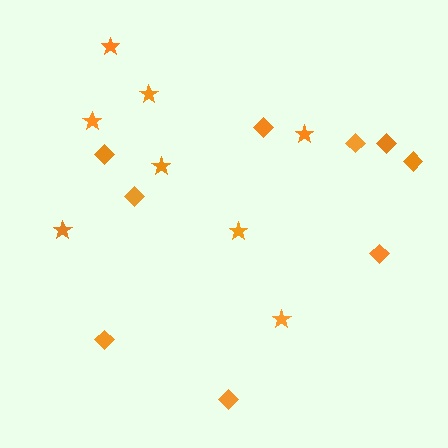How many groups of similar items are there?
There are 2 groups: one group of diamonds (9) and one group of stars (8).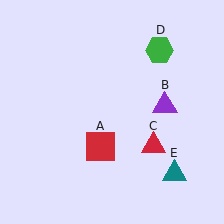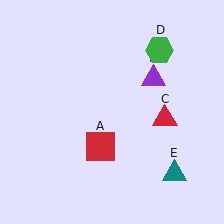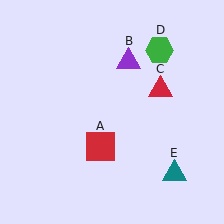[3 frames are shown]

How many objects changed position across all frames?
2 objects changed position: purple triangle (object B), red triangle (object C).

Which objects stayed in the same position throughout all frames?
Red square (object A) and green hexagon (object D) and teal triangle (object E) remained stationary.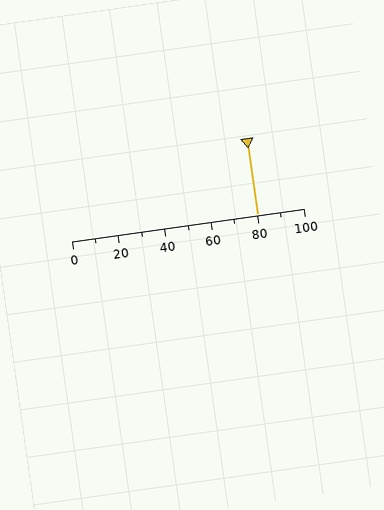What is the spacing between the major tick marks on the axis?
The major ticks are spaced 20 apart.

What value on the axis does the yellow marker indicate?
The marker indicates approximately 80.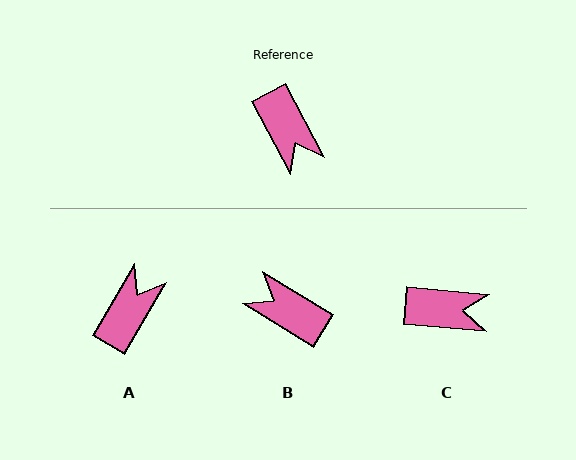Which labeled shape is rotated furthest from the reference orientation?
B, about 149 degrees away.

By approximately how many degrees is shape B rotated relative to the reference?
Approximately 149 degrees clockwise.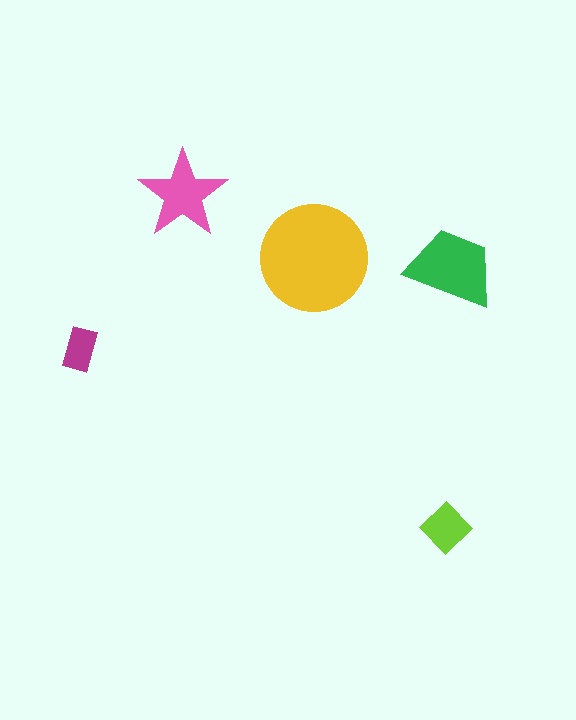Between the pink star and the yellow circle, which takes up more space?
The yellow circle.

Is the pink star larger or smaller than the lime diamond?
Larger.